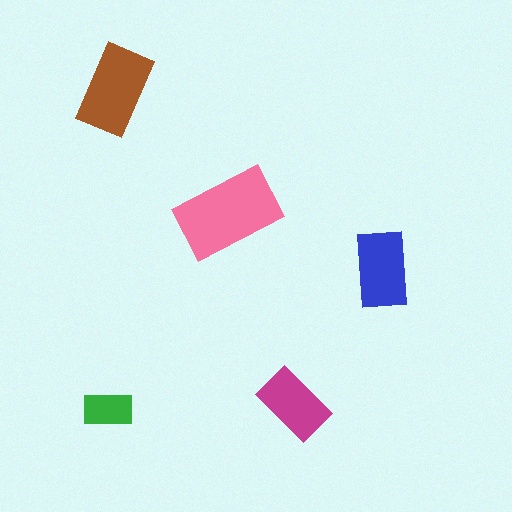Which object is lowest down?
The green rectangle is bottommost.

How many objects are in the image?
There are 5 objects in the image.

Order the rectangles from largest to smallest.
the pink one, the brown one, the blue one, the magenta one, the green one.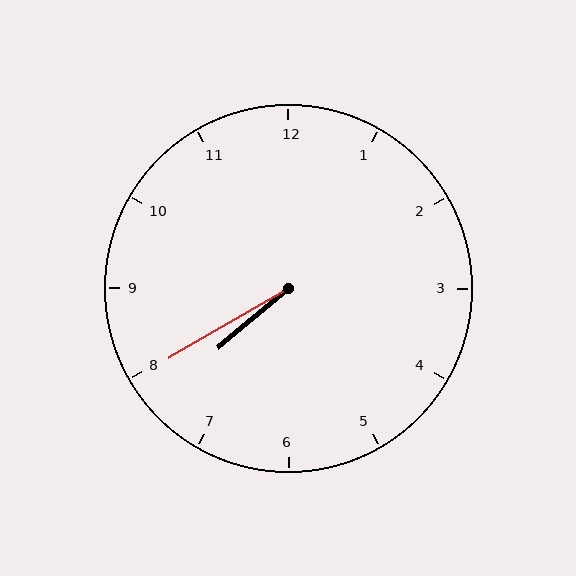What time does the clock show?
7:40.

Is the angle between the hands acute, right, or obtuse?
It is acute.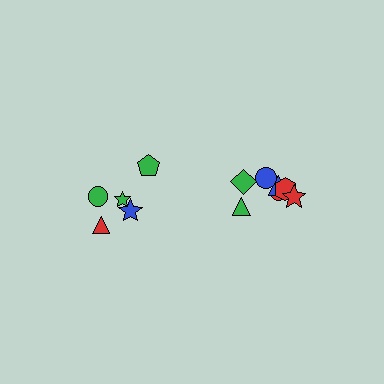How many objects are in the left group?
There are 5 objects.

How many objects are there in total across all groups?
There are 12 objects.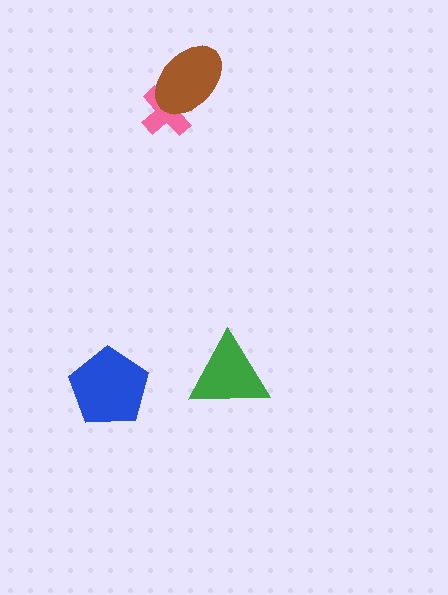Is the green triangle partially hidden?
No, no other shape covers it.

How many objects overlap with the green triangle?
0 objects overlap with the green triangle.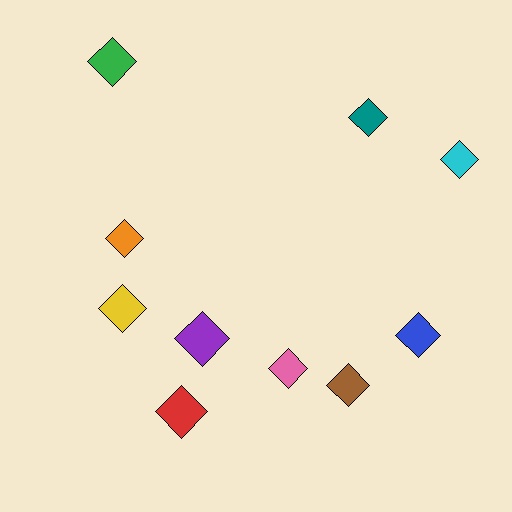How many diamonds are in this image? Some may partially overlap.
There are 10 diamonds.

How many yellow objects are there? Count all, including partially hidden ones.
There is 1 yellow object.